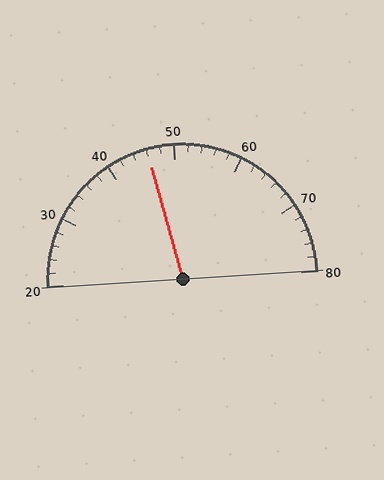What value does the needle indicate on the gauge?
The needle indicates approximately 46.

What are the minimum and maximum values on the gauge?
The gauge ranges from 20 to 80.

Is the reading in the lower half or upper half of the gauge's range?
The reading is in the lower half of the range (20 to 80).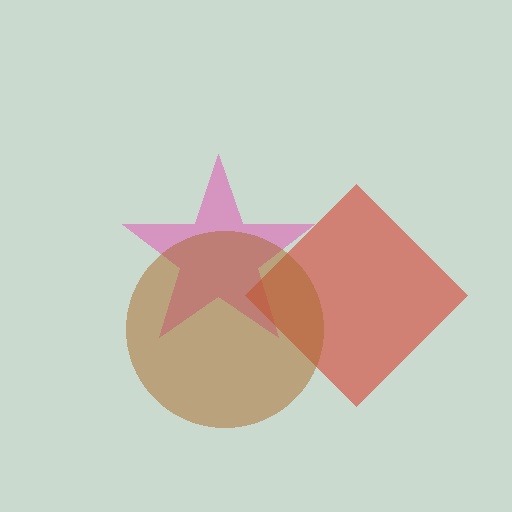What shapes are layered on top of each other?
The layered shapes are: a pink star, a red diamond, a brown circle.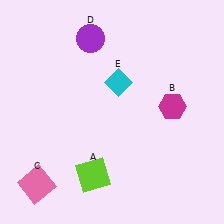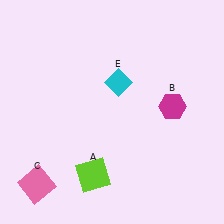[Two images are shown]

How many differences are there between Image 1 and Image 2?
There is 1 difference between the two images.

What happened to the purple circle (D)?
The purple circle (D) was removed in Image 2. It was in the top-left area of Image 1.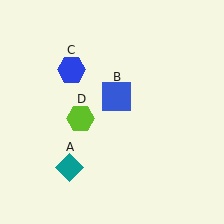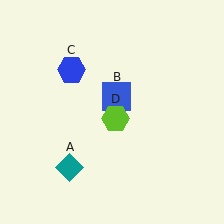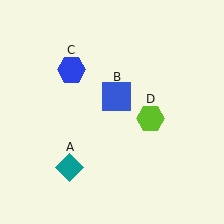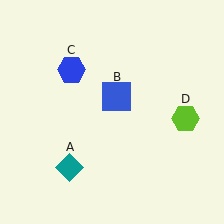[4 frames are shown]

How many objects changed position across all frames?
1 object changed position: lime hexagon (object D).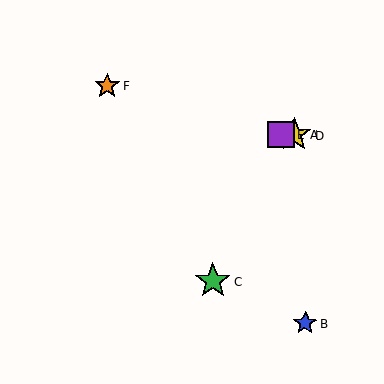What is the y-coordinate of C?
Object C is at y≈281.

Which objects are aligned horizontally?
Objects A, D, E are aligned horizontally.